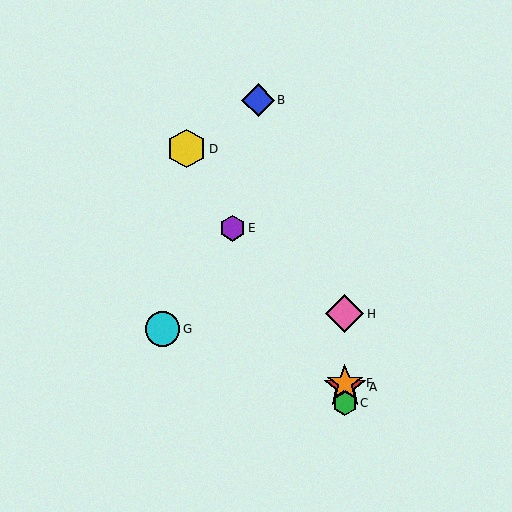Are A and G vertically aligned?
No, A is at x≈345 and G is at x≈162.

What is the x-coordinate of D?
Object D is at x≈186.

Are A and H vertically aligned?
Yes, both are at x≈345.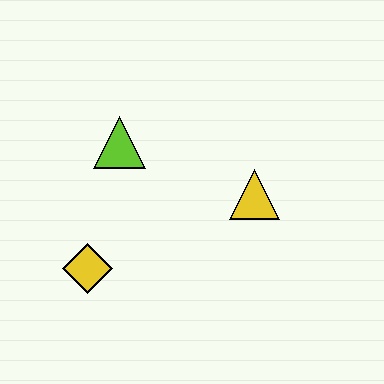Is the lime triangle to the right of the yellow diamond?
Yes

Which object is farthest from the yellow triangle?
The yellow diamond is farthest from the yellow triangle.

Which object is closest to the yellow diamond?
The lime triangle is closest to the yellow diamond.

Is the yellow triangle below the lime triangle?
Yes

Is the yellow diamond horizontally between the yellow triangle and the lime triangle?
No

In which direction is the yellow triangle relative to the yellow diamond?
The yellow triangle is to the right of the yellow diamond.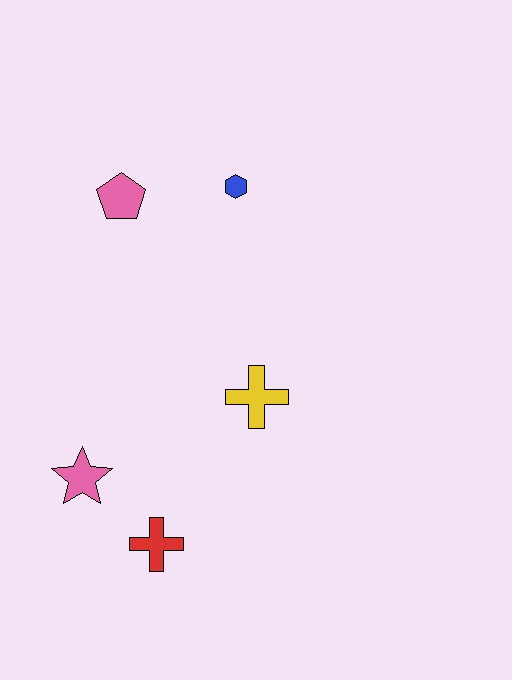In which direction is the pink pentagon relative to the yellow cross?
The pink pentagon is above the yellow cross.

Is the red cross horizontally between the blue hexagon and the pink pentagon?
Yes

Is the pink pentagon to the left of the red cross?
Yes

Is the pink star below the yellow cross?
Yes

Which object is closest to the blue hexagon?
The pink pentagon is closest to the blue hexagon.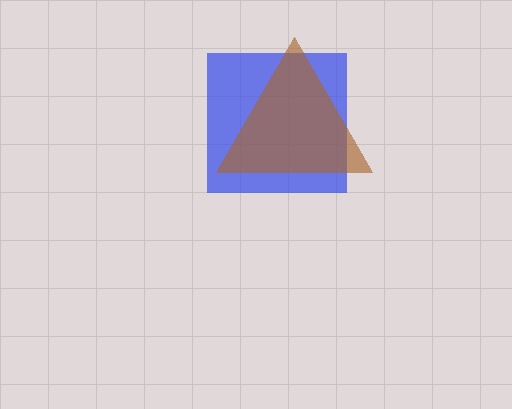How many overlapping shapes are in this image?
There are 2 overlapping shapes in the image.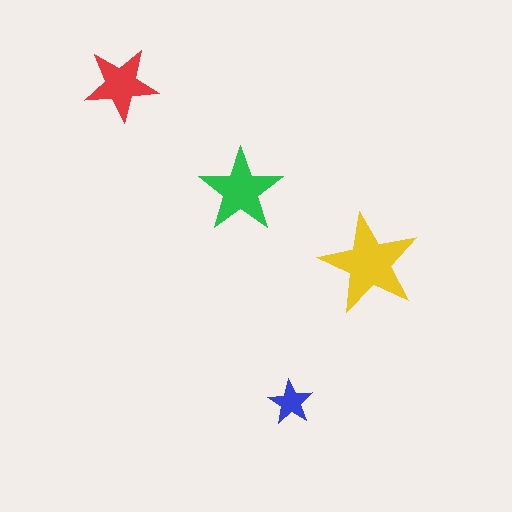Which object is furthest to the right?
The yellow star is rightmost.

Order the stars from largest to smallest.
the yellow one, the green one, the red one, the blue one.